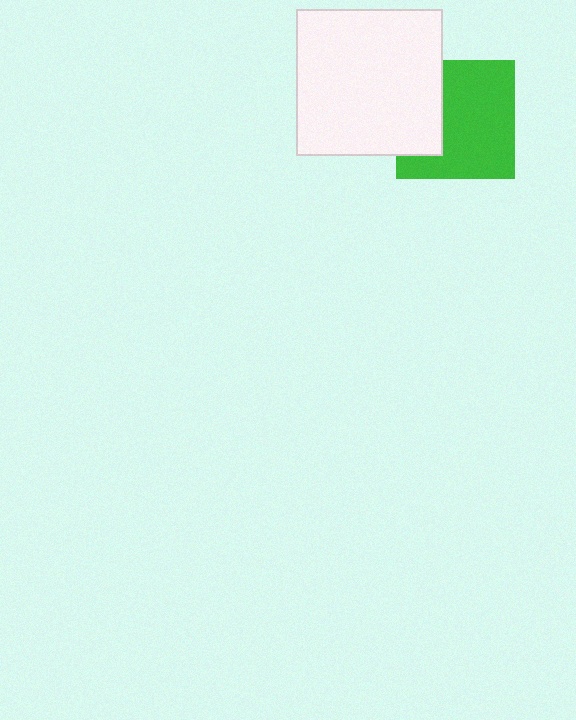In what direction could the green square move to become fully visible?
The green square could move right. That would shift it out from behind the white square entirely.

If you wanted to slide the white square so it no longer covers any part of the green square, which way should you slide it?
Slide it left — that is the most direct way to separate the two shapes.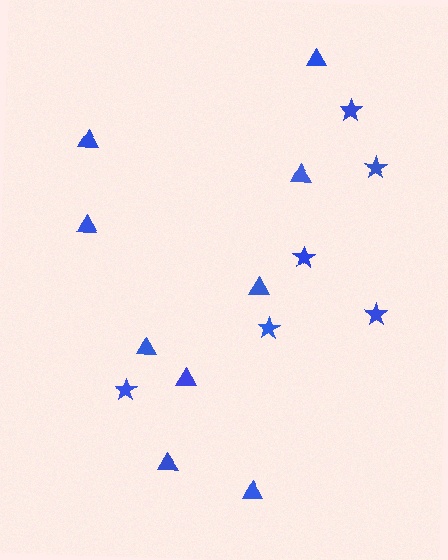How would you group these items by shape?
There are 2 groups: one group of triangles (9) and one group of stars (6).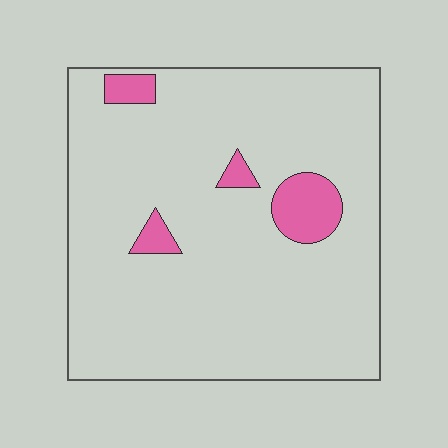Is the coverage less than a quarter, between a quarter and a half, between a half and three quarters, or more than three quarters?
Less than a quarter.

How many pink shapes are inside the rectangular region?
4.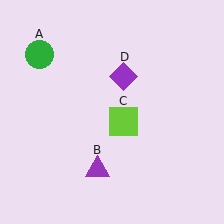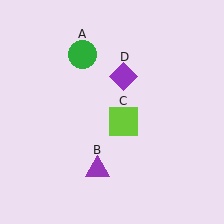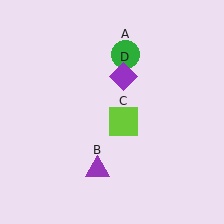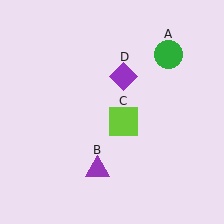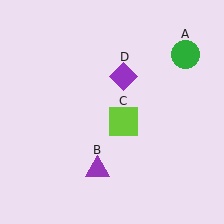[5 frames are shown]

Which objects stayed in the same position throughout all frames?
Purple triangle (object B) and lime square (object C) and purple diamond (object D) remained stationary.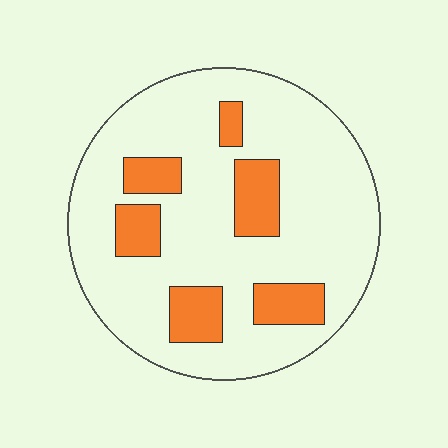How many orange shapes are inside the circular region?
6.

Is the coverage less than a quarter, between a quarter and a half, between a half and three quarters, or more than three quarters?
Less than a quarter.